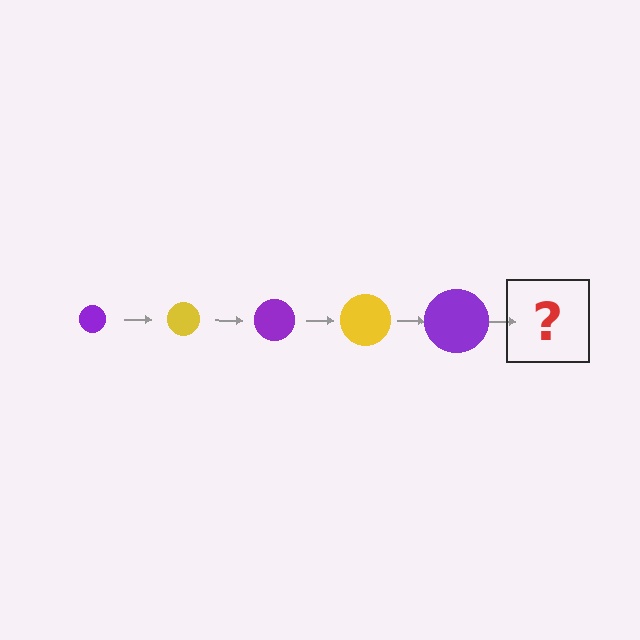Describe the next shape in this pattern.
It should be a yellow circle, larger than the previous one.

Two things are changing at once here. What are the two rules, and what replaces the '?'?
The two rules are that the circle grows larger each step and the color cycles through purple and yellow. The '?' should be a yellow circle, larger than the previous one.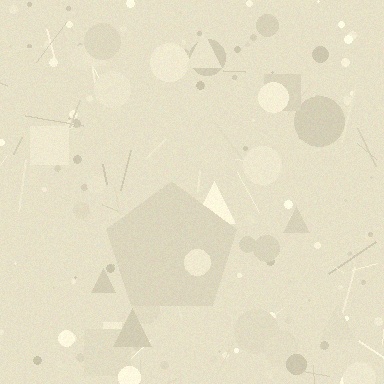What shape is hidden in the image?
A pentagon is hidden in the image.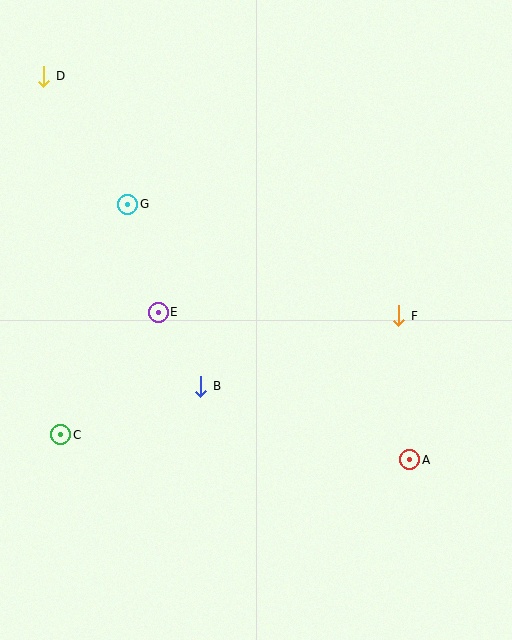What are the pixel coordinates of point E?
Point E is at (158, 312).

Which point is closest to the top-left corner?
Point D is closest to the top-left corner.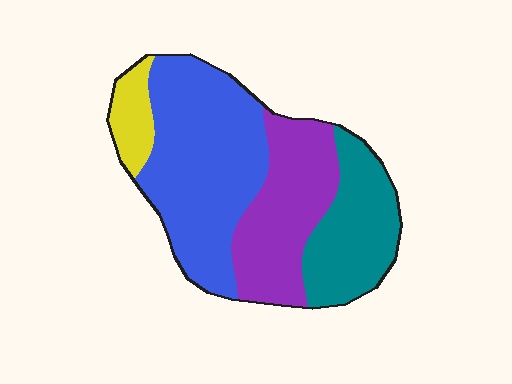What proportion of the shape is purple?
Purple takes up about one quarter (1/4) of the shape.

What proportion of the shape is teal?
Teal takes up less than a quarter of the shape.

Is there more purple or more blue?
Blue.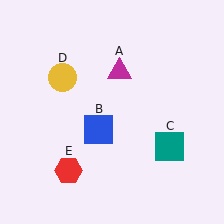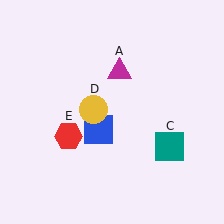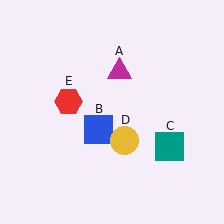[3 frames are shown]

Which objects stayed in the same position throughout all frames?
Magenta triangle (object A) and blue square (object B) and teal square (object C) remained stationary.